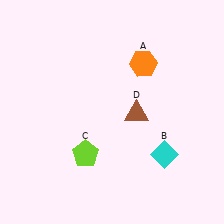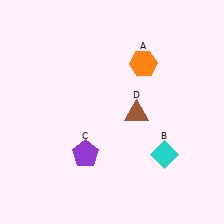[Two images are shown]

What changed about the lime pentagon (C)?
In Image 1, C is lime. In Image 2, it changed to purple.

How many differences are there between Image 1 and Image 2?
There is 1 difference between the two images.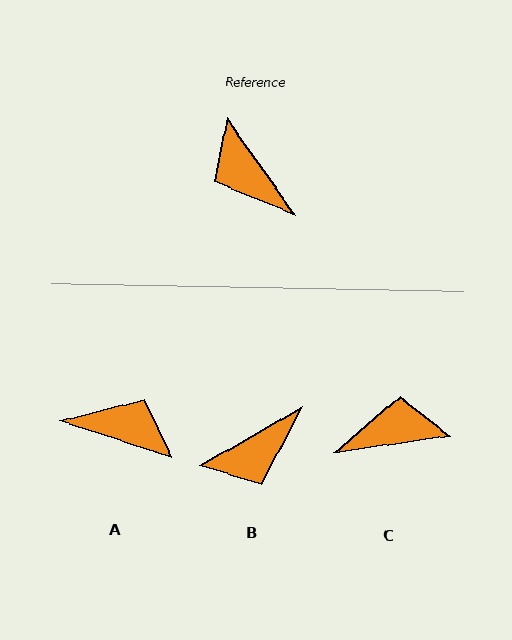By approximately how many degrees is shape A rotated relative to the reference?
Approximately 144 degrees clockwise.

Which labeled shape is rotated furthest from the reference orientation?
A, about 144 degrees away.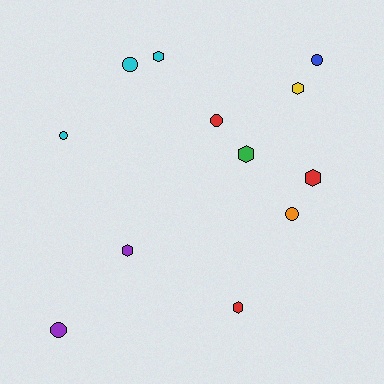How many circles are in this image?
There are 6 circles.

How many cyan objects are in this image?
There are 3 cyan objects.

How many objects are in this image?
There are 12 objects.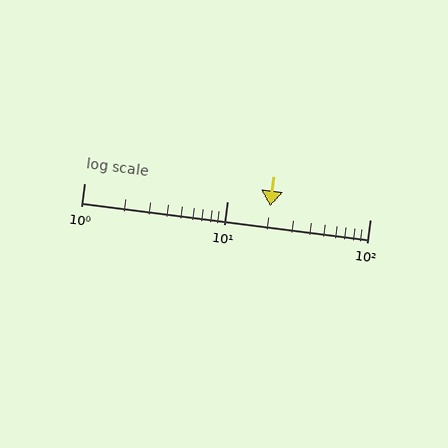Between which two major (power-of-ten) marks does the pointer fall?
The pointer is between 10 and 100.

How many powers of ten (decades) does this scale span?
The scale spans 2 decades, from 1 to 100.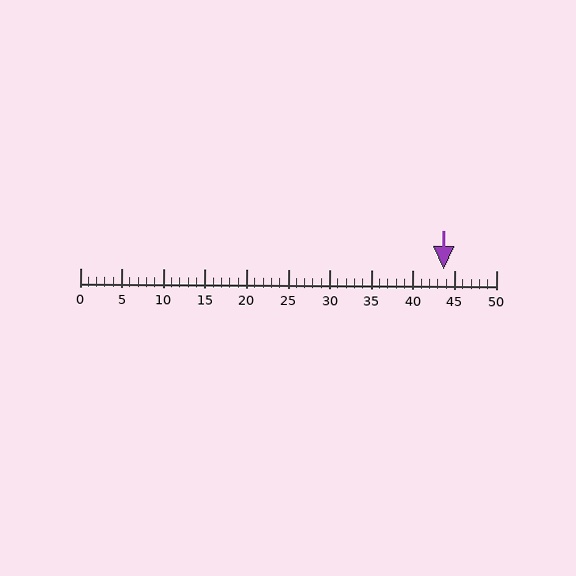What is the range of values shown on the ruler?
The ruler shows values from 0 to 50.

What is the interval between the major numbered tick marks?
The major tick marks are spaced 5 units apart.